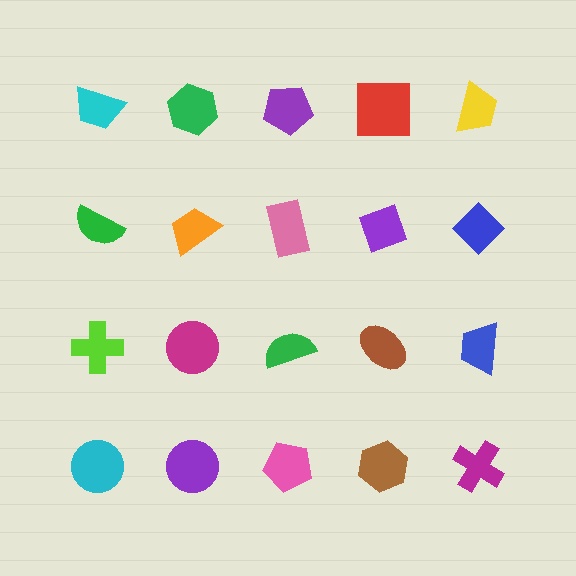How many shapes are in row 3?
5 shapes.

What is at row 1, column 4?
A red square.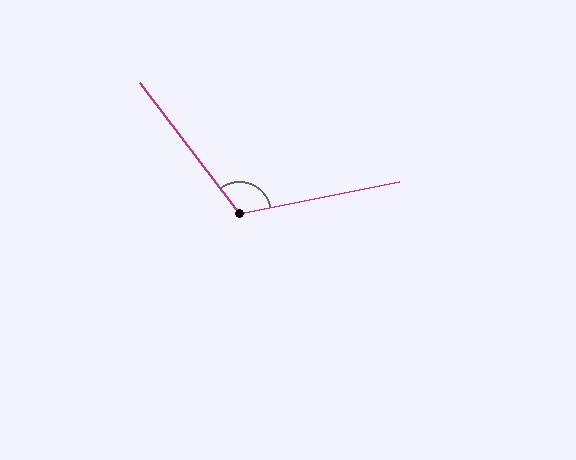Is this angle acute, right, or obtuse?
It is obtuse.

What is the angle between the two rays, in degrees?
Approximately 116 degrees.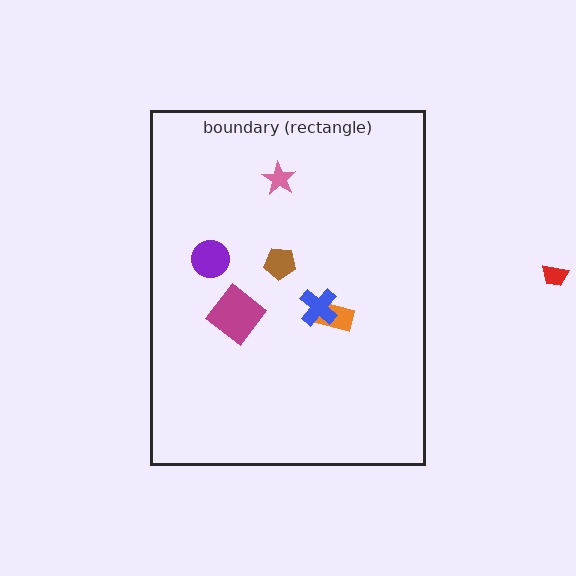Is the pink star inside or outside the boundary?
Inside.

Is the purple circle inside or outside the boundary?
Inside.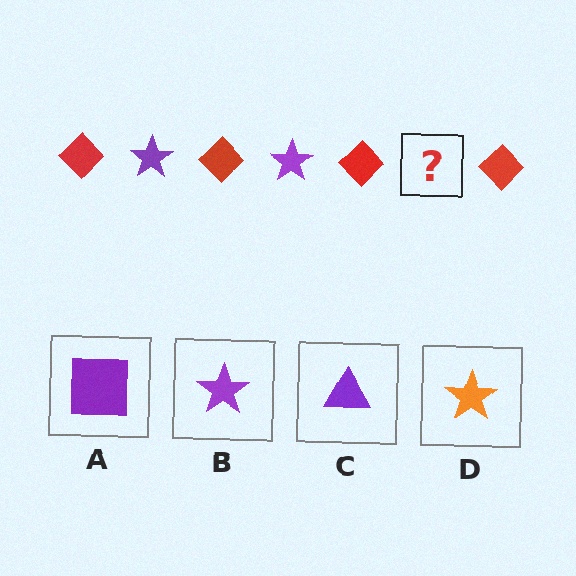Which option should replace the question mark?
Option B.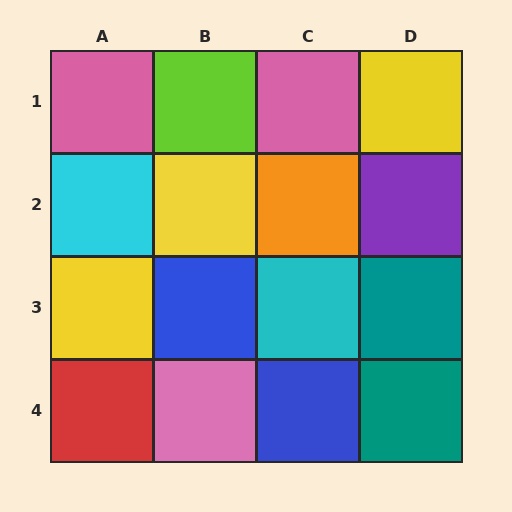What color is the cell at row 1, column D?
Yellow.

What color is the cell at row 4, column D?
Teal.